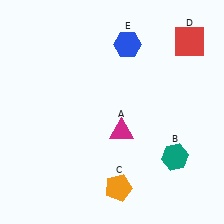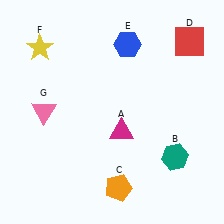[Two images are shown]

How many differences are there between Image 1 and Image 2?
There are 2 differences between the two images.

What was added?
A yellow star (F), a pink triangle (G) were added in Image 2.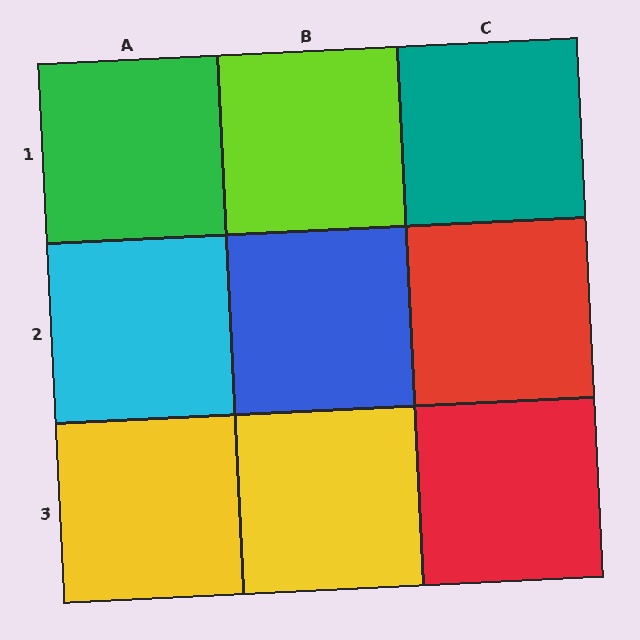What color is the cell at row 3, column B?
Yellow.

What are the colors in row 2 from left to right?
Cyan, blue, red.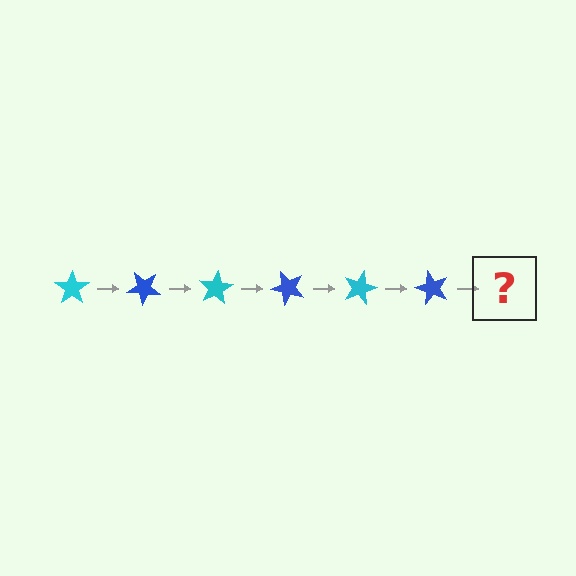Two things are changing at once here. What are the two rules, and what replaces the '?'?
The two rules are that it rotates 40 degrees each step and the color cycles through cyan and blue. The '?' should be a cyan star, rotated 240 degrees from the start.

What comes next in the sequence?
The next element should be a cyan star, rotated 240 degrees from the start.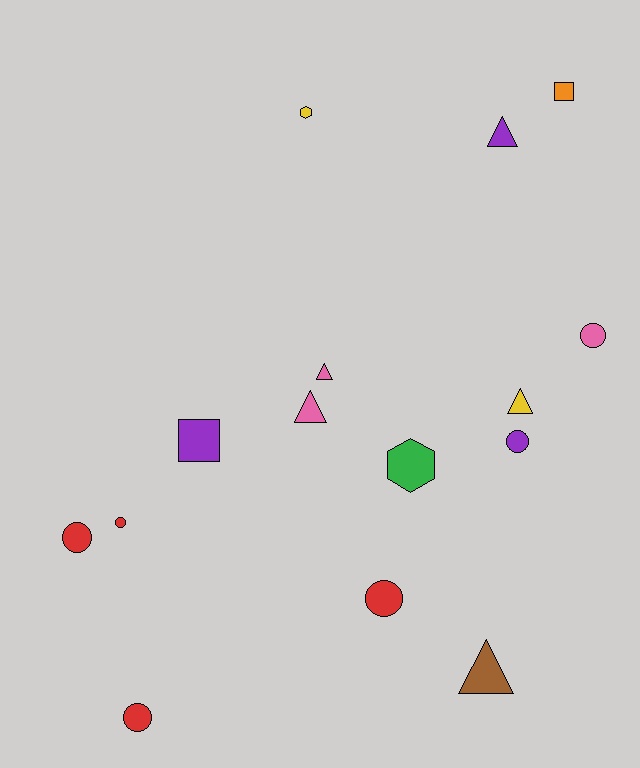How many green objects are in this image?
There is 1 green object.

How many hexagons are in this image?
There are 2 hexagons.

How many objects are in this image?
There are 15 objects.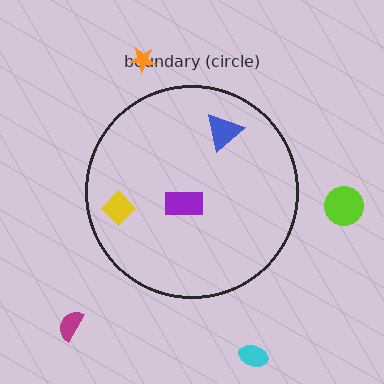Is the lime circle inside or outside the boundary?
Outside.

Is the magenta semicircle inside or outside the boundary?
Outside.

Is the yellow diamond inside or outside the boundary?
Inside.